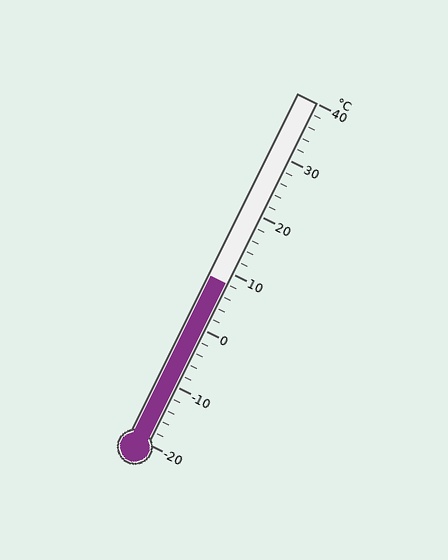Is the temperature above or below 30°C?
The temperature is below 30°C.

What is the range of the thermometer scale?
The thermometer scale ranges from -20°C to 40°C.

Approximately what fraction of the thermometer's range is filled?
The thermometer is filled to approximately 45% of its range.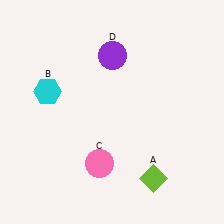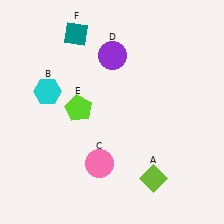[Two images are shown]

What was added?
A lime pentagon (E), a teal diamond (F) were added in Image 2.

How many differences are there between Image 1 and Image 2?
There are 2 differences between the two images.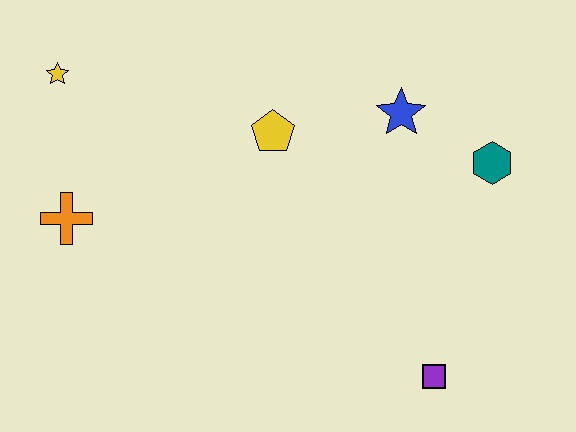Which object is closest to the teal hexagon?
The blue star is closest to the teal hexagon.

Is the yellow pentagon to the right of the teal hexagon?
No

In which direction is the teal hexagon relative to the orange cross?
The teal hexagon is to the right of the orange cross.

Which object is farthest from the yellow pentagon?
The purple square is farthest from the yellow pentagon.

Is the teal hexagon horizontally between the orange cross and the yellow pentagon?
No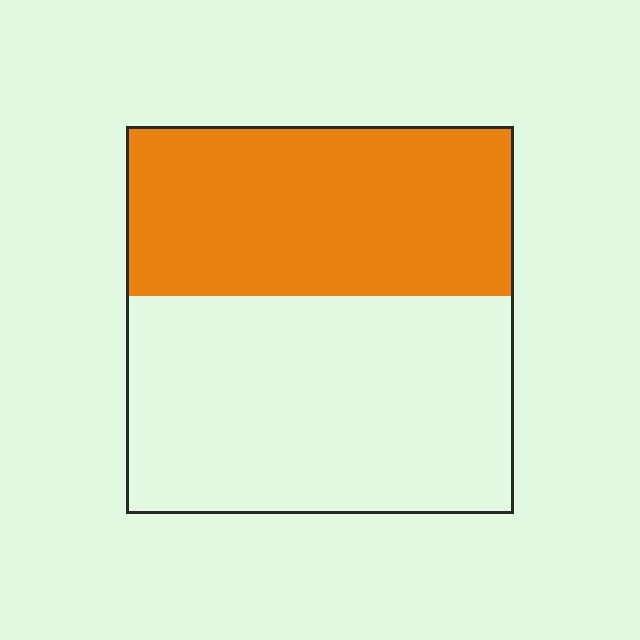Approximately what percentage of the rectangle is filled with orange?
Approximately 45%.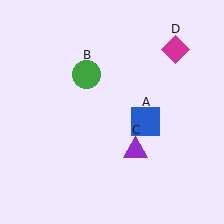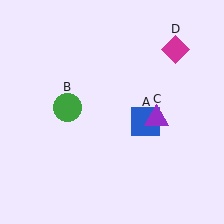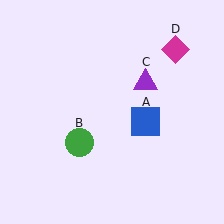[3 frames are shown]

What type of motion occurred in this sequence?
The green circle (object B), purple triangle (object C) rotated counterclockwise around the center of the scene.